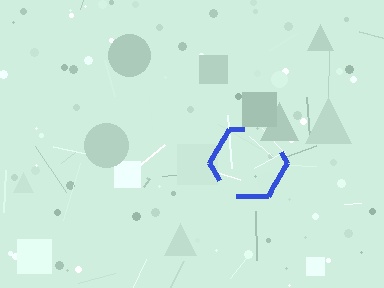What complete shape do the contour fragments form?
The contour fragments form a hexagon.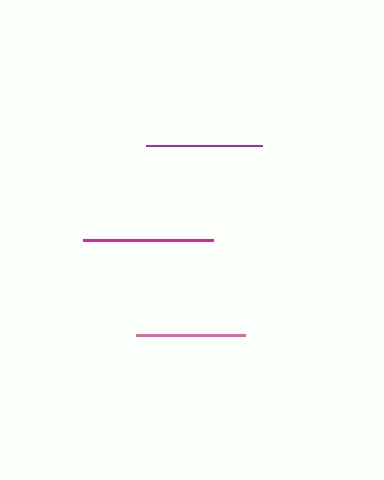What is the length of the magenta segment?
The magenta segment is approximately 131 pixels long.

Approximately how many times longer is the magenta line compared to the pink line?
The magenta line is approximately 1.2 times the length of the pink line.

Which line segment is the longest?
The magenta line is the longest at approximately 131 pixels.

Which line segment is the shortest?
The pink line is the shortest at approximately 109 pixels.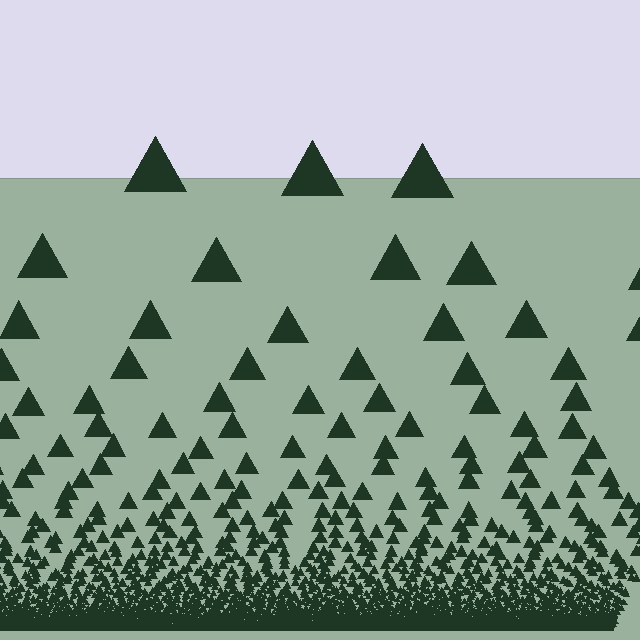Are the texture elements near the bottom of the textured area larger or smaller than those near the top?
Smaller. The gradient is inverted — elements near the bottom are smaller and denser.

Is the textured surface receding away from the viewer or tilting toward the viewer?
The surface appears to tilt toward the viewer. Texture elements get larger and sparser toward the top.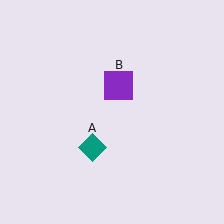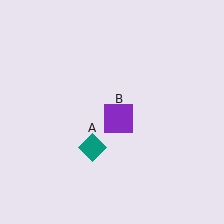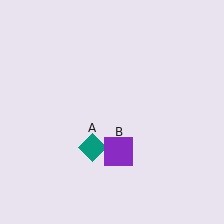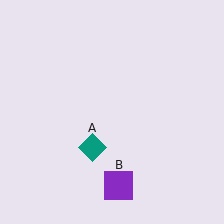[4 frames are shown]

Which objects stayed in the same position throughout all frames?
Teal diamond (object A) remained stationary.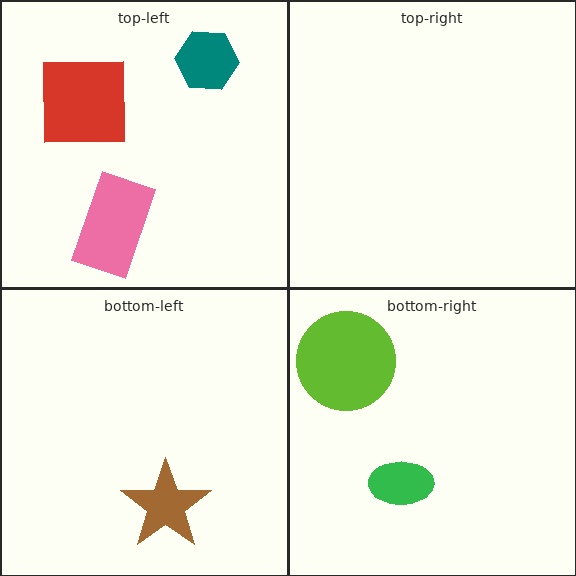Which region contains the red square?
The top-left region.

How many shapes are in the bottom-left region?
1.